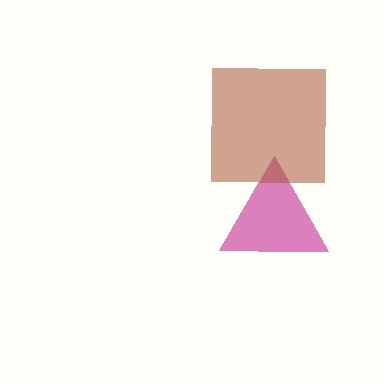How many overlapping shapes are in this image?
There are 2 overlapping shapes in the image.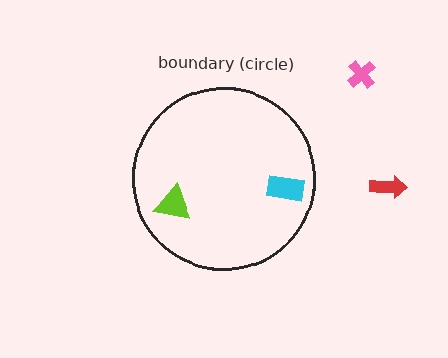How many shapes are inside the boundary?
2 inside, 2 outside.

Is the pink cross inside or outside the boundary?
Outside.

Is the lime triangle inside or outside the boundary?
Inside.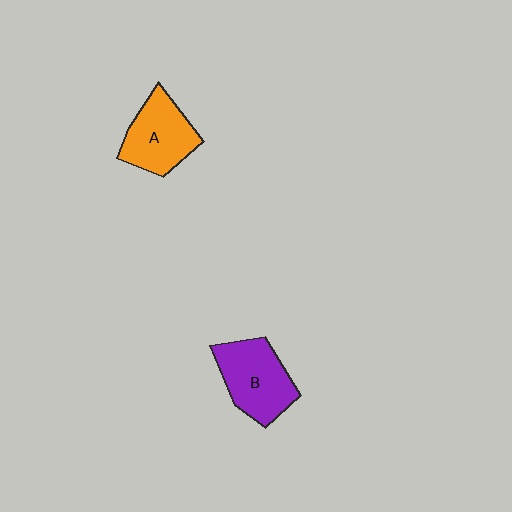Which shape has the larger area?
Shape B (purple).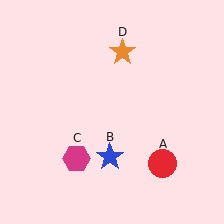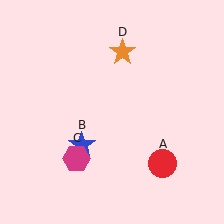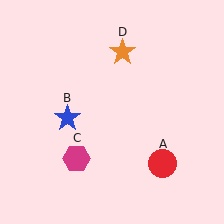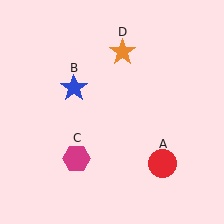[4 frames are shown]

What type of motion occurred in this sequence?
The blue star (object B) rotated clockwise around the center of the scene.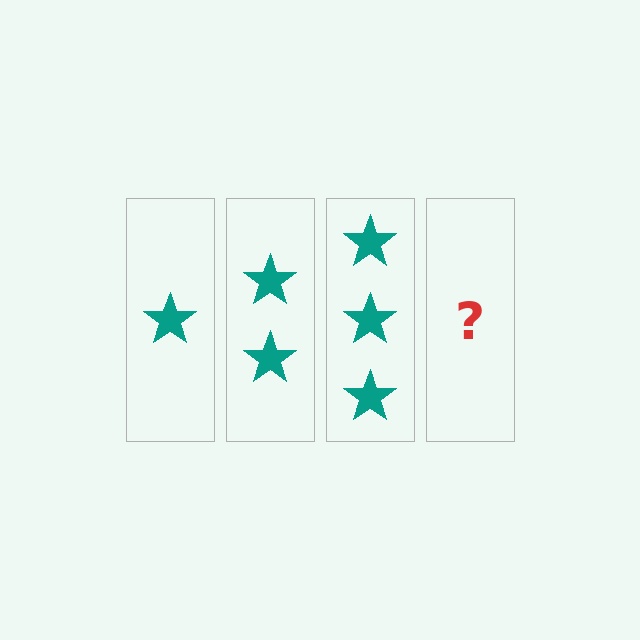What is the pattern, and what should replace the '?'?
The pattern is that each step adds one more star. The '?' should be 4 stars.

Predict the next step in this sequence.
The next step is 4 stars.